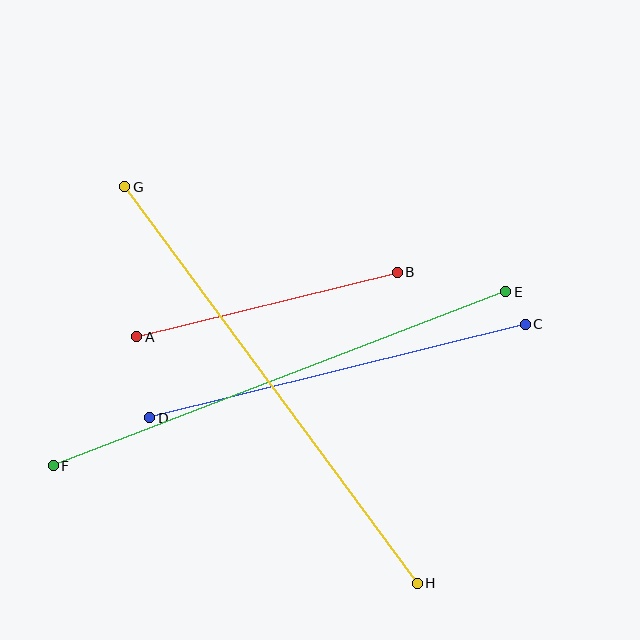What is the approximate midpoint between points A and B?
The midpoint is at approximately (267, 304) pixels.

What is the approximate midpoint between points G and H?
The midpoint is at approximately (271, 385) pixels.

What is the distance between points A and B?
The distance is approximately 268 pixels.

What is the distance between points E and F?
The distance is approximately 485 pixels.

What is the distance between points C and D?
The distance is approximately 387 pixels.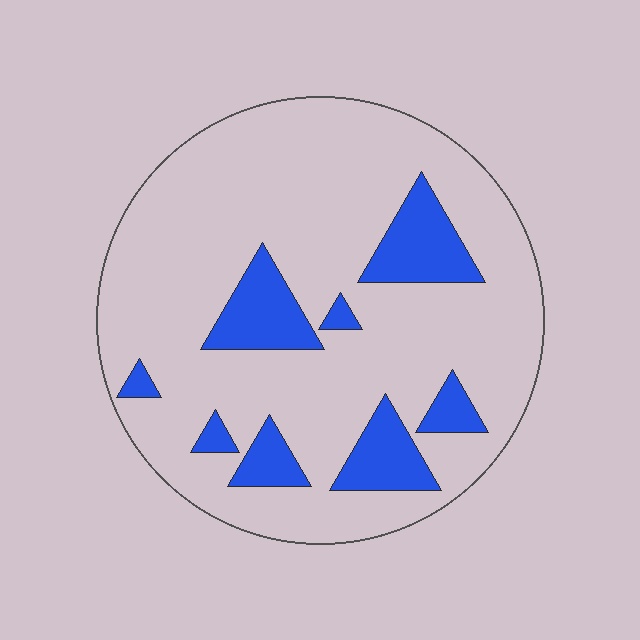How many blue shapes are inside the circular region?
8.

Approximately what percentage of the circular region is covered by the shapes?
Approximately 20%.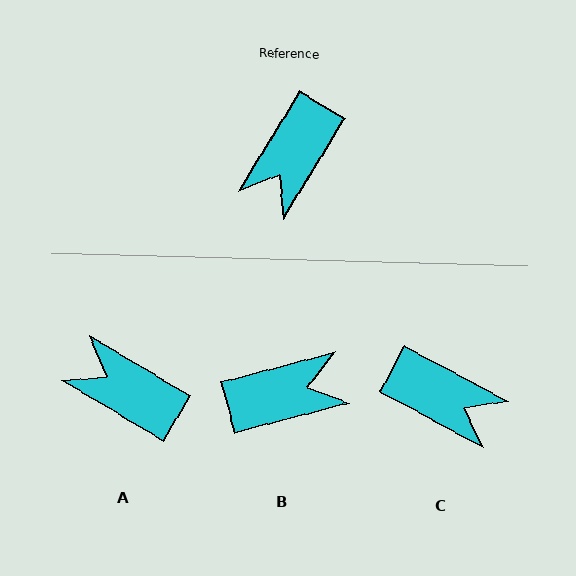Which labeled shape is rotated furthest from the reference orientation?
B, about 137 degrees away.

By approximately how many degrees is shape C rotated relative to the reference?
Approximately 93 degrees counter-clockwise.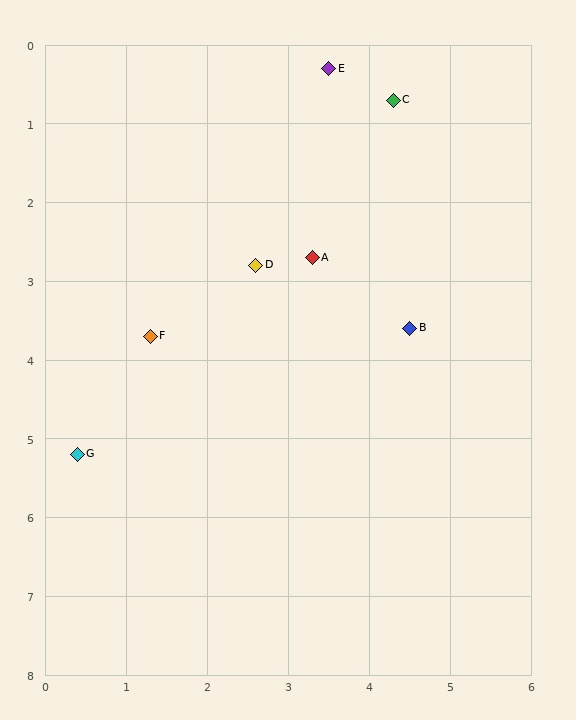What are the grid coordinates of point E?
Point E is at approximately (3.5, 0.3).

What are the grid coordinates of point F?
Point F is at approximately (1.3, 3.7).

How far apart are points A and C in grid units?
Points A and C are about 2.2 grid units apart.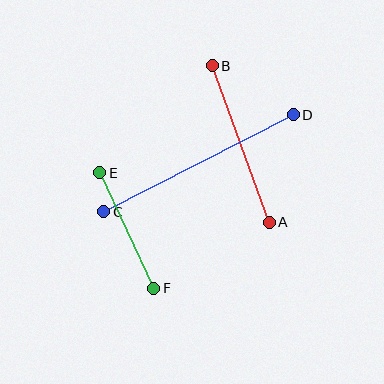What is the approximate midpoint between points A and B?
The midpoint is at approximately (241, 144) pixels.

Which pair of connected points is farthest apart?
Points C and D are farthest apart.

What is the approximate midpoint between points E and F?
The midpoint is at approximately (127, 230) pixels.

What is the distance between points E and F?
The distance is approximately 127 pixels.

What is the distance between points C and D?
The distance is approximately 213 pixels.